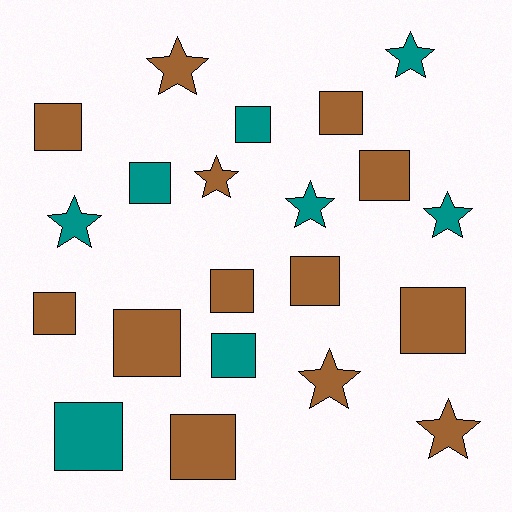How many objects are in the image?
There are 21 objects.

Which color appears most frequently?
Brown, with 13 objects.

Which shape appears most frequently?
Square, with 13 objects.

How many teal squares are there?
There are 4 teal squares.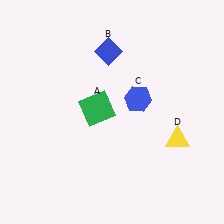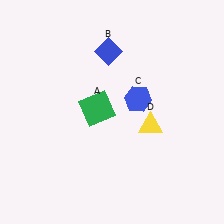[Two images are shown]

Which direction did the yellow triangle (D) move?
The yellow triangle (D) moved left.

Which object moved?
The yellow triangle (D) moved left.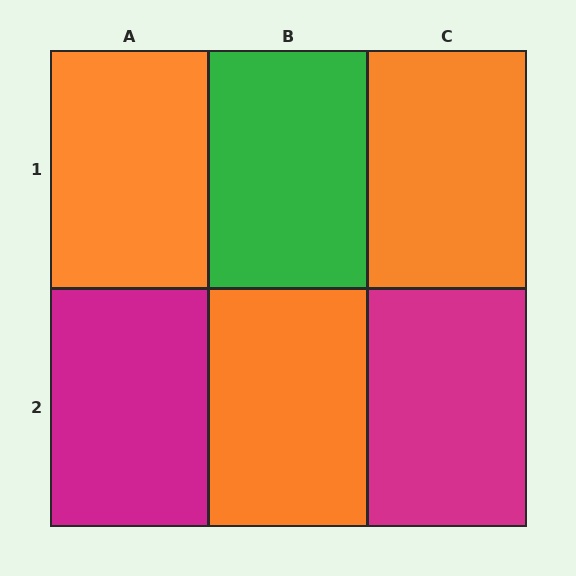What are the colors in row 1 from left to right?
Orange, green, orange.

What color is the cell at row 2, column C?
Magenta.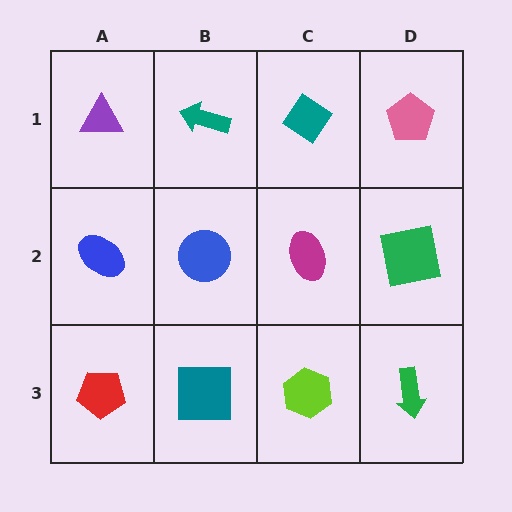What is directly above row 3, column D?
A green square.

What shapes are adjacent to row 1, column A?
A blue ellipse (row 2, column A), a teal arrow (row 1, column B).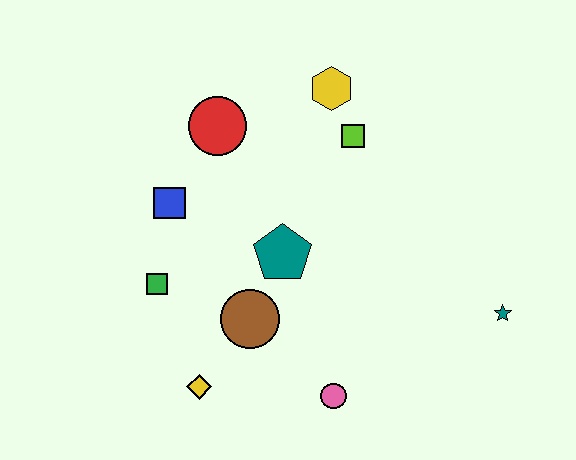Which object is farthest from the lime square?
The yellow diamond is farthest from the lime square.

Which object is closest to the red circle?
The blue square is closest to the red circle.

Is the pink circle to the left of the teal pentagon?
No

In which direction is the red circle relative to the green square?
The red circle is above the green square.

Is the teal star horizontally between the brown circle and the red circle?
No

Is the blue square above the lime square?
No